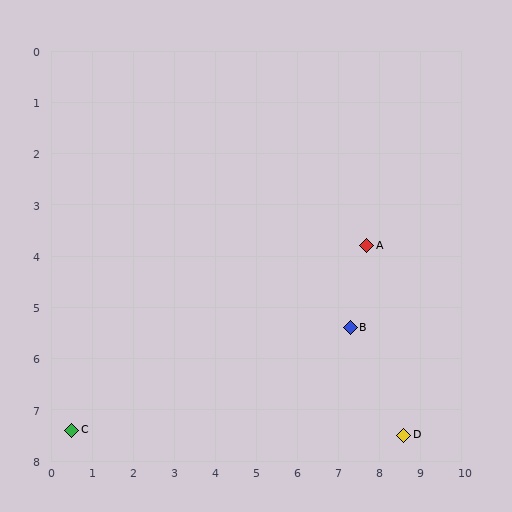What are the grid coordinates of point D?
Point D is at approximately (8.6, 7.5).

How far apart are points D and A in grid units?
Points D and A are about 3.8 grid units apart.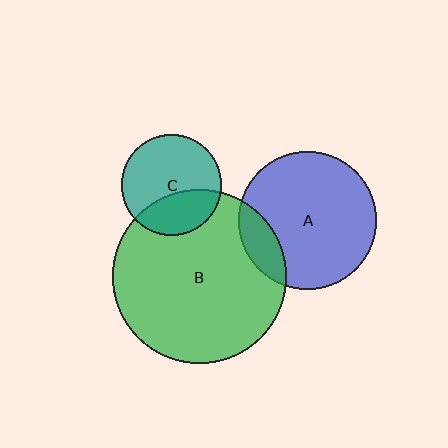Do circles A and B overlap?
Yes.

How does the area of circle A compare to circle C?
Approximately 1.9 times.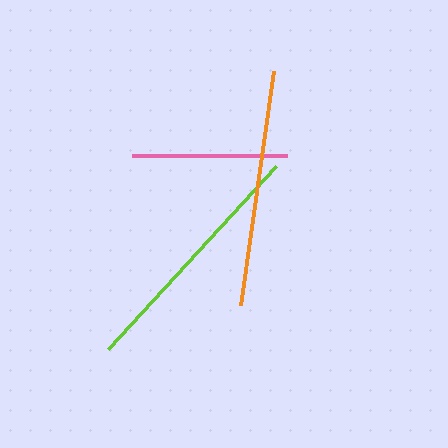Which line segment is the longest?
The lime line is the longest at approximately 248 pixels.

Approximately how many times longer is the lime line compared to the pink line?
The lime line is approximately 1.6 times the length of the pink line.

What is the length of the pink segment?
The pink segment is approximately 154 pixels long.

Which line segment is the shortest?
The pink line is the shortest at approximately 154 pixels.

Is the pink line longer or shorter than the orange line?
The orange line is longer than the pink line.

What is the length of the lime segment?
The lime segment is approximately 248 pixels long.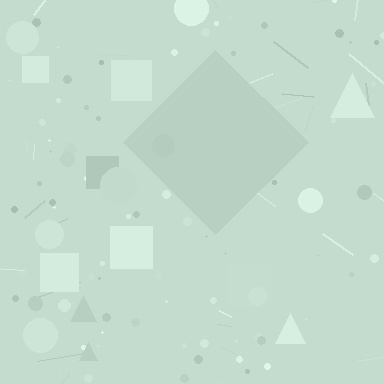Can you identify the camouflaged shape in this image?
The camouflaged shape is a diamond.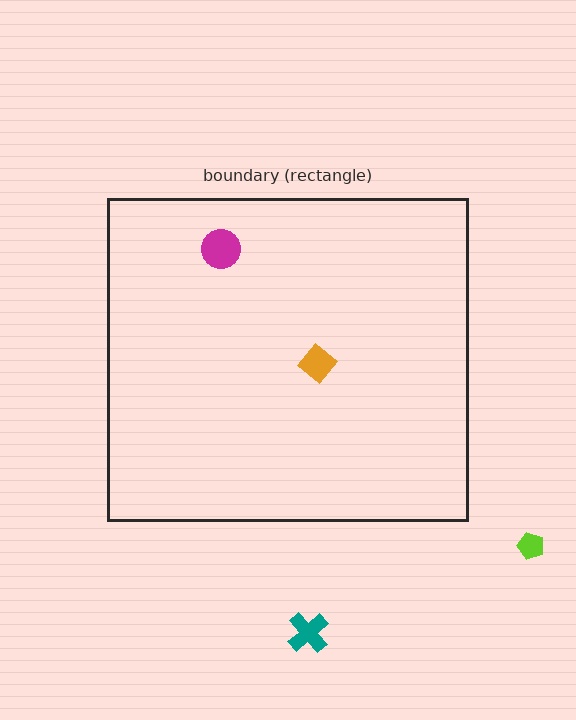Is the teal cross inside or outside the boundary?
Outside.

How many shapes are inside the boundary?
2 inside, 2 outside.